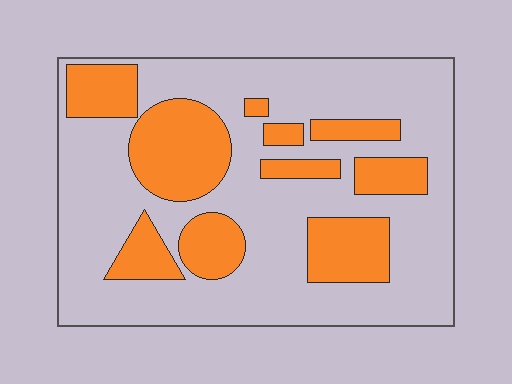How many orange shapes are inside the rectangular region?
10.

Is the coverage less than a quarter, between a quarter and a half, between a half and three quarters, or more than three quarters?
Between a quarter and a half.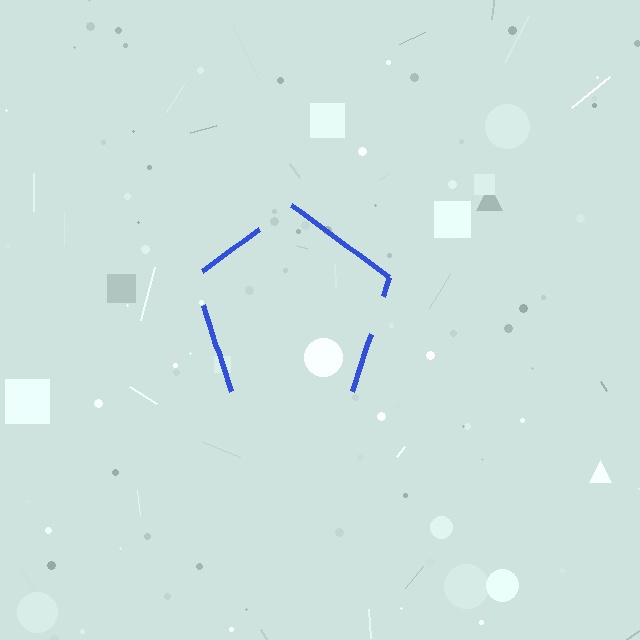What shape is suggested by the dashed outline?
The dashed outline suggests a pentagon.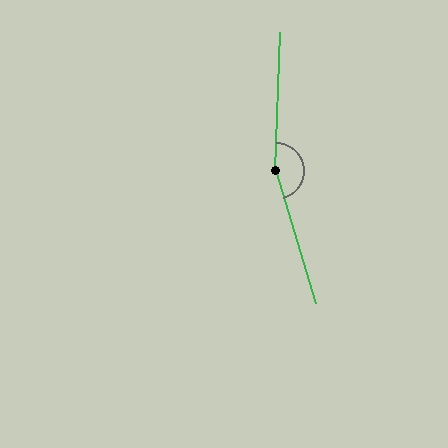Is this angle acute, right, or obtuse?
It is obtuse.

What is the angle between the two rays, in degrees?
Approximately 161 degrees.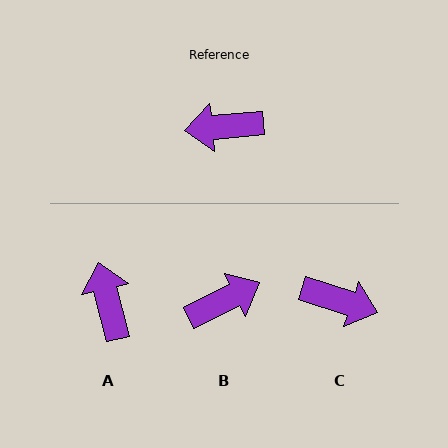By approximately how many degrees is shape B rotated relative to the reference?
Approximately 159 degrees clockwise.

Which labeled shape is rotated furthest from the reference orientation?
B, about 159 degrees away.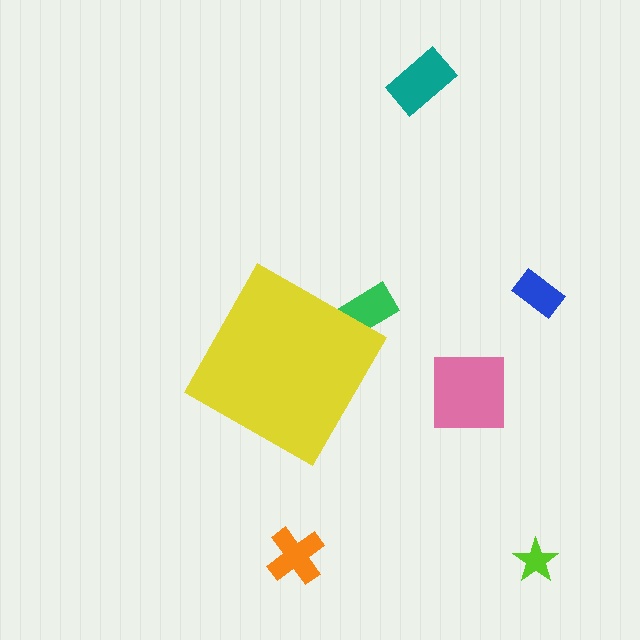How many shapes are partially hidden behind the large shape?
1 shape is partially hidden.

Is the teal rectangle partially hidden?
No, the teal rectangle is fully visible.